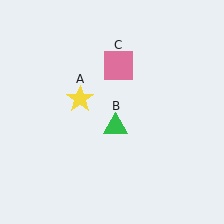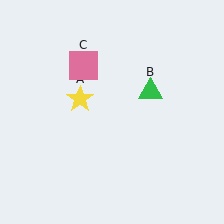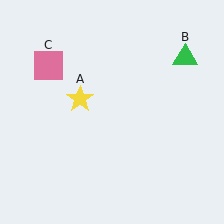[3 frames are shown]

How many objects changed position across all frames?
2 objects changed position: green triangle (object B), pink square (object C).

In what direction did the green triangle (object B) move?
The green triangle (object B) moved up and to the right.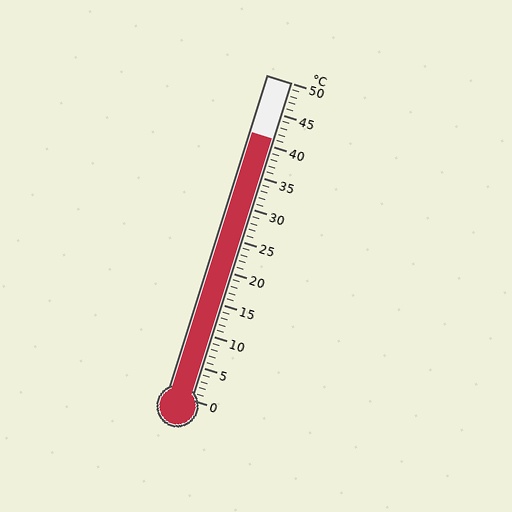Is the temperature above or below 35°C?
The temperature is above 35°C.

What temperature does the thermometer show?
The thermometer shows approximately 41°C.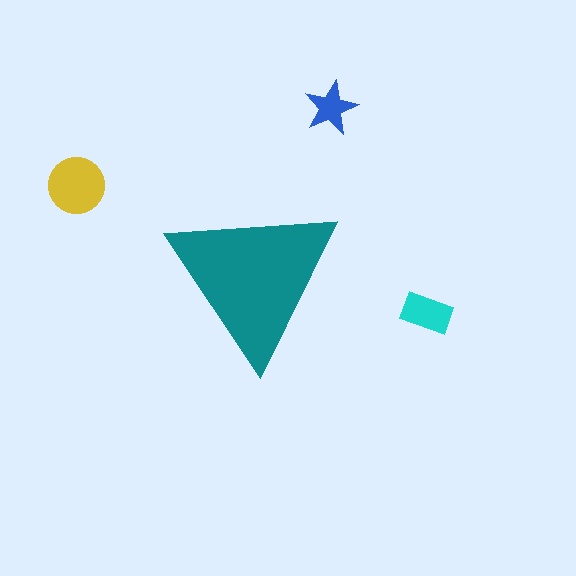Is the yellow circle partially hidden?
No, the yellow circle is fully visible.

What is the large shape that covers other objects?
A teal triangle.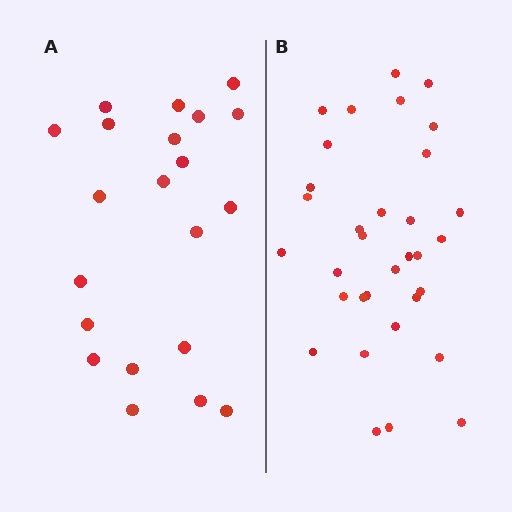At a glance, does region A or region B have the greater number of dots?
Region B (the right region) has more dots.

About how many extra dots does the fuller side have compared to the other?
Region B has roughly 12 or so more dots than region A.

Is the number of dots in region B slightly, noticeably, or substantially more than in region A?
Region B has substantially more. The ratio is roughly 1.6 to 1.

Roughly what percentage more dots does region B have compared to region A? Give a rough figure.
About 55% more.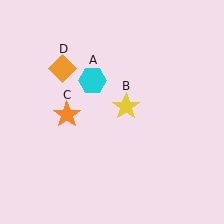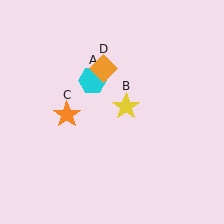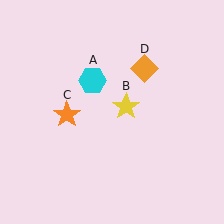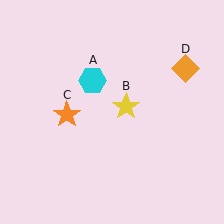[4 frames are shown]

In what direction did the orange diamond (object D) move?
The orange diamond (object D) moved right.